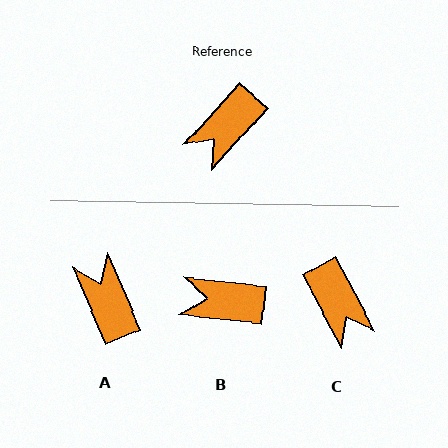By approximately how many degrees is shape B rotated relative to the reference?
Approximately 54 degrees clockwise.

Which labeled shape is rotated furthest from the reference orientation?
A, about 114 degrees away.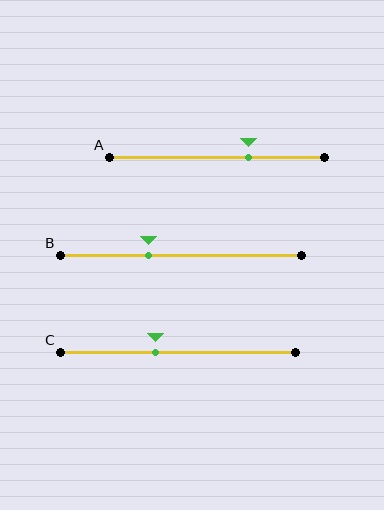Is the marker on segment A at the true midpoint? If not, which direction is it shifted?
No, the marker on segment A is shifted to the right by about 15% of the segment length.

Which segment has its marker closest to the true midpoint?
Segment C has its marker closest to the true midpoint.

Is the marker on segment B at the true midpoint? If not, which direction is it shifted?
No, the marker on segment B is shifted to the left by about 14% of the segment length.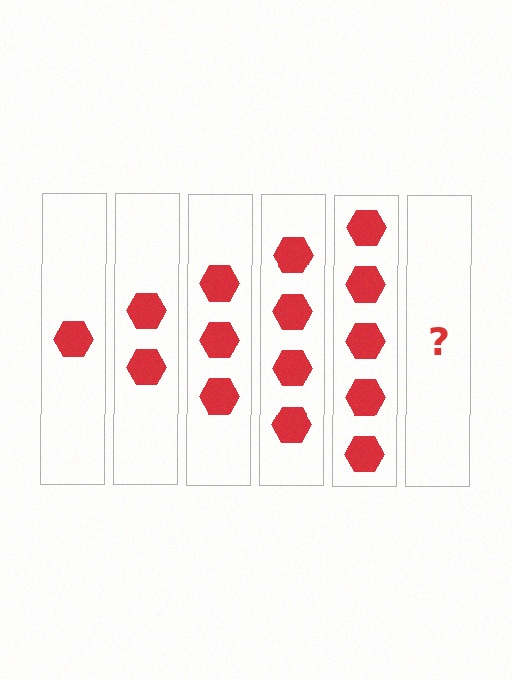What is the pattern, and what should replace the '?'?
The pattern is that each step adds one more hexagon. The '?' should be 6 hexagons.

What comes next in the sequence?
The next element should be 6 hexagons.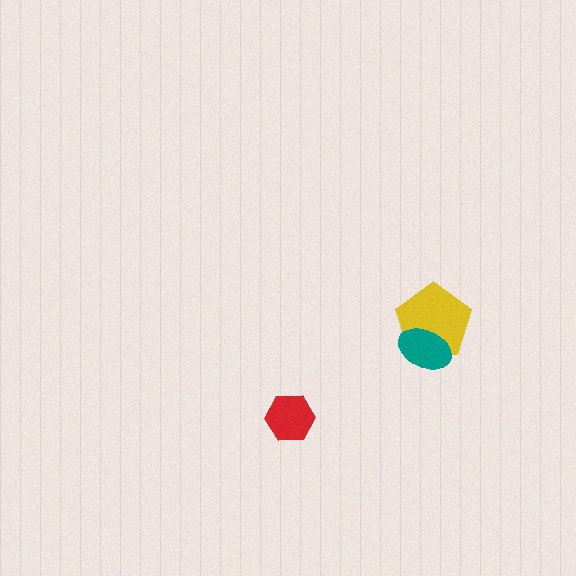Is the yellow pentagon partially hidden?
Yes, it is partially covered by another shape.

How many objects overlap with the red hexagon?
0 objects overlap with the red hexagon.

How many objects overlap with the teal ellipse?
1 object overlaps with the teal ellipse.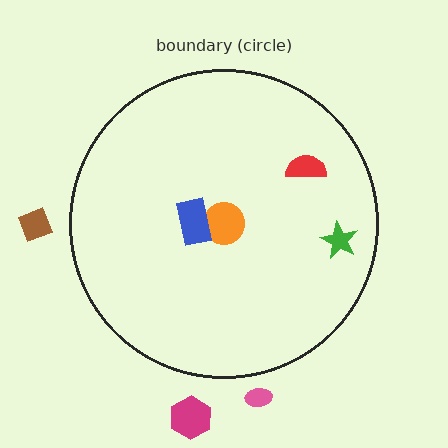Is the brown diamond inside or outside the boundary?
Outside.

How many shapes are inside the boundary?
4 inside, 3 outside.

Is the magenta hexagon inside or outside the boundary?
Outside.